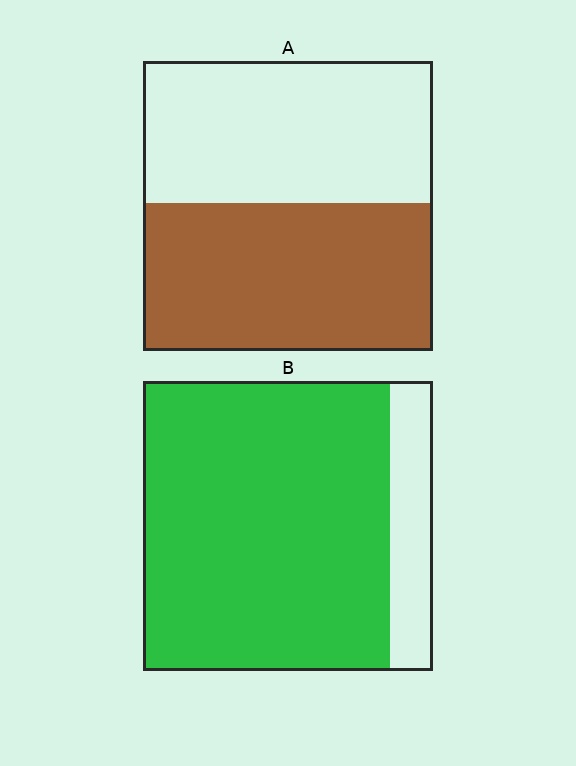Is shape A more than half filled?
Roughly half.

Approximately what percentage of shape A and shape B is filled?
A is approximately 50% and B is approximately 85%.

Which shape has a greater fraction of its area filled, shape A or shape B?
Shape B.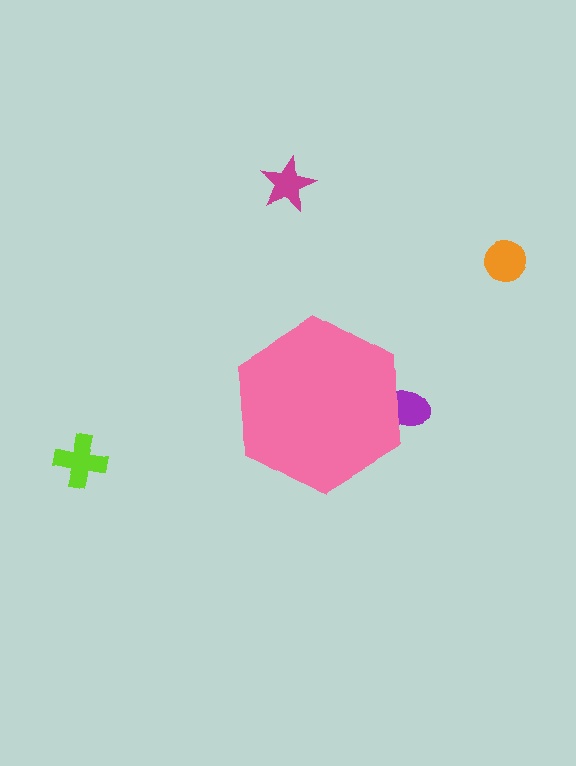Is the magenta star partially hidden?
No, the magenta star is fully visible.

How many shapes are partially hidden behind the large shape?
1 shape is partially hidden.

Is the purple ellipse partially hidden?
Yes, the purple ellipse is partially hidden behind the pink hexagon.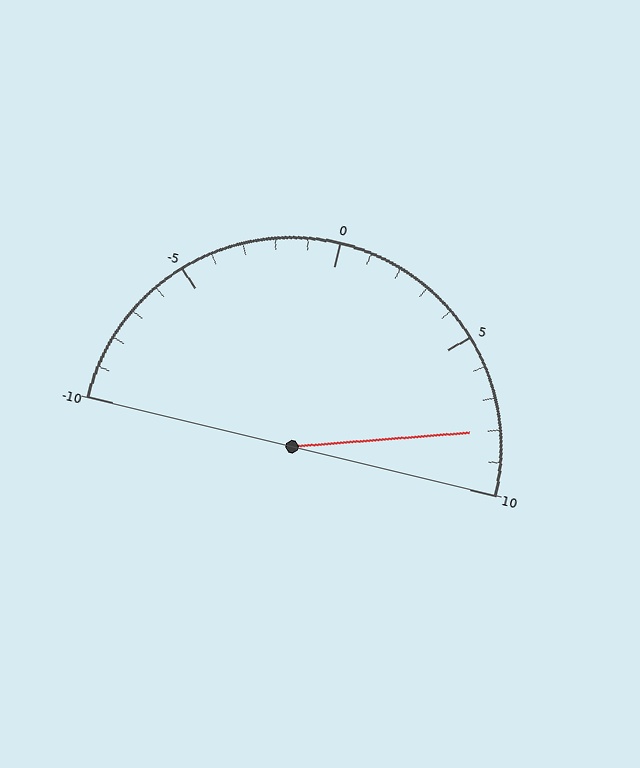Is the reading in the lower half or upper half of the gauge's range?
The reading is in the upper half of the range (-10 to 10).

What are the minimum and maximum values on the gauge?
The gauge ranges from -10 to 10.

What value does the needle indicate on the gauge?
The needle indicates approximately 8.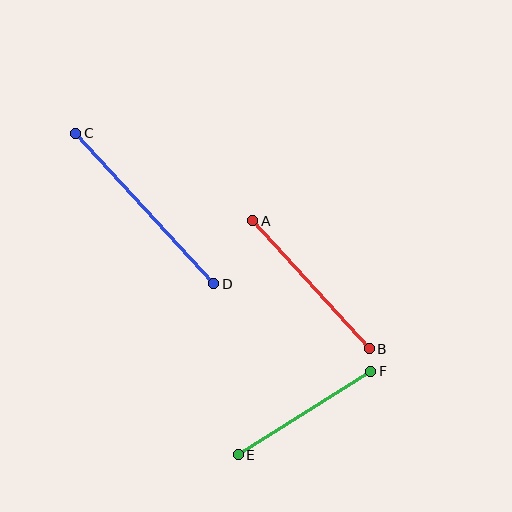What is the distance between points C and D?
The distance is approximately 204 pixels.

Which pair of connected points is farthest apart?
Points C and D are farthest apart.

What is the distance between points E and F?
The distance is approximately 156 pixels.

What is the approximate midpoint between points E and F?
The midpoint is at approximately (304, 413) pixels.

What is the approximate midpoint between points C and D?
The midpoint is at approximately (145, 208) pixels.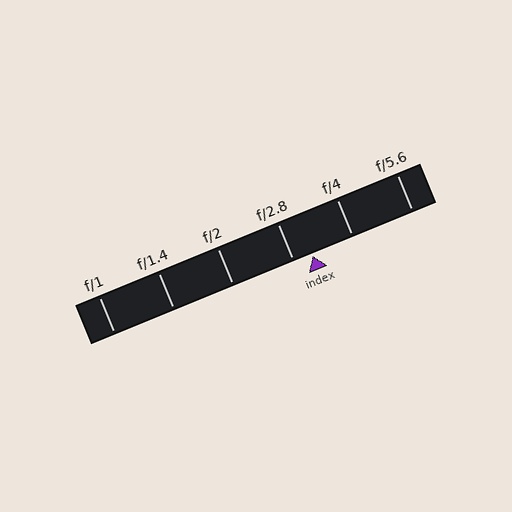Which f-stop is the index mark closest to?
The index mark is closest to f/2.8.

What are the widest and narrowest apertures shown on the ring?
The widest aperture shown is f/1 and the narrowest is f/5.6.